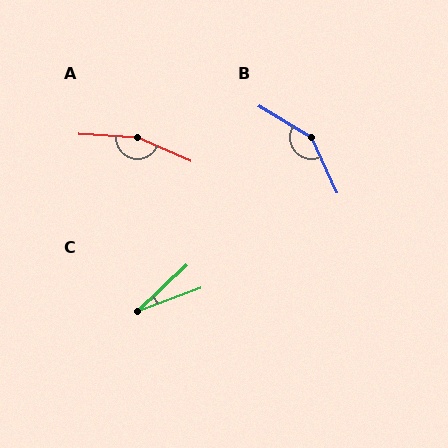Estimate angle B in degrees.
Approximately 145 degrees.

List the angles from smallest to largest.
C (23°), B (145°), A (160°).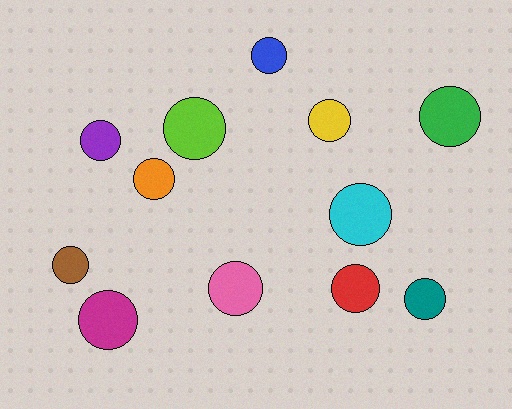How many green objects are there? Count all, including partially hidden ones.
There is 1 green object.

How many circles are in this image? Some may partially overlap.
There are 12 circles.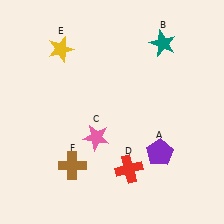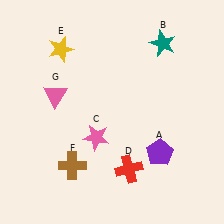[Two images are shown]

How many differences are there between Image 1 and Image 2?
There is 1 difference between the two images.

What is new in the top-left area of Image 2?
A pink triangle (G) was added in the top-left area of Image 2.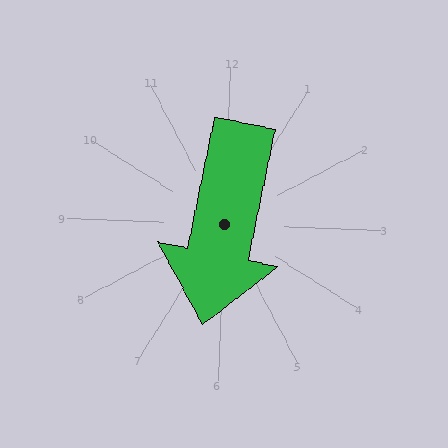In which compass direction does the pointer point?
South.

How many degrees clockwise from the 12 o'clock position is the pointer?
Approximately 190 degrees.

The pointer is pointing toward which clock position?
Roughly 6 o'clock.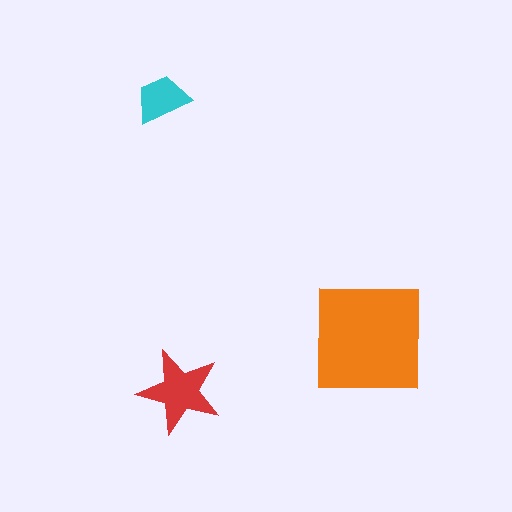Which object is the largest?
The orange square.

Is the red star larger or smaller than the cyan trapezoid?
Larger.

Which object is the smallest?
The cyan trapezoid.